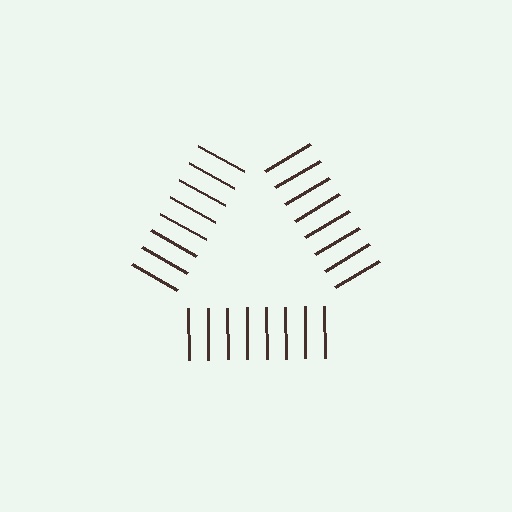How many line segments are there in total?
24 — 8 along each of the 3 edges.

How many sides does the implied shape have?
3 sides — the line-ends trace a triangle.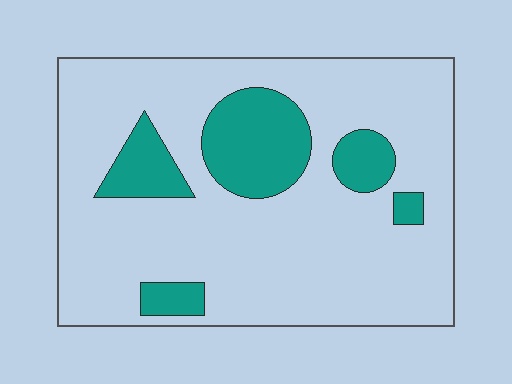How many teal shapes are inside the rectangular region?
5.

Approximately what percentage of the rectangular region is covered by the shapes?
Approximately 20%.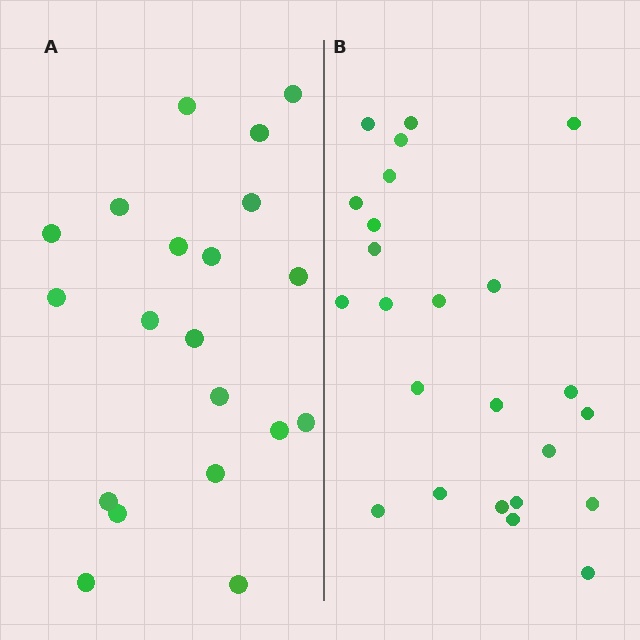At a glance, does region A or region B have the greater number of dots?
Region B (the right region) has more dots.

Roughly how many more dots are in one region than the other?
Region B has about 4 more dots than region A.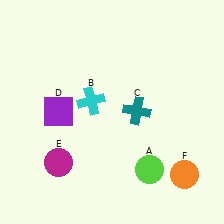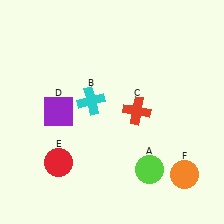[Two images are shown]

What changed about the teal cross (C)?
In Image 1, C is teal. In Image 2, it changed to red.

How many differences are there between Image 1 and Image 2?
There are 2 differences between the two images.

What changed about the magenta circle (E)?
In Image 1, E is magenta. In Image 2, it changed to red.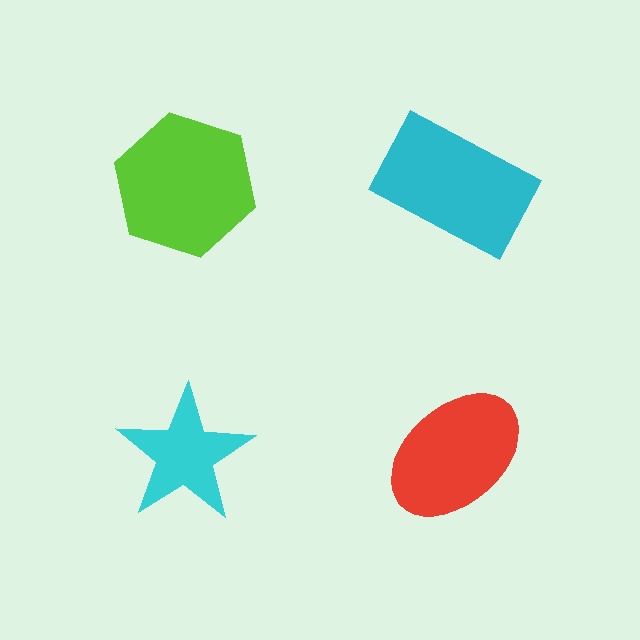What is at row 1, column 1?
A lime hexagon.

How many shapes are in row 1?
2 shapes.